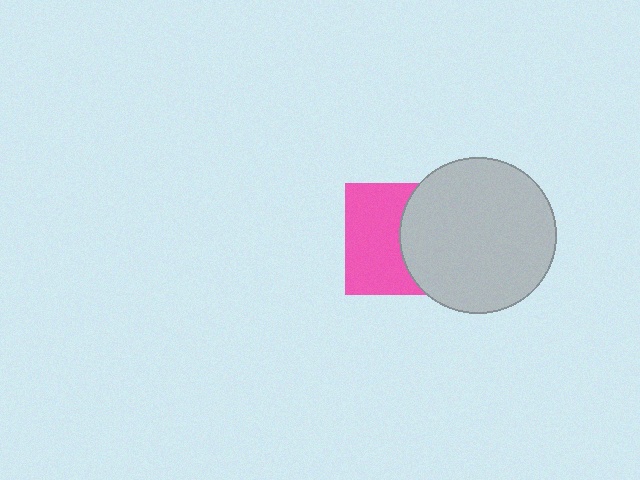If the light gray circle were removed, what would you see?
You would see the complete pink square.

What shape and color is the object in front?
The object in front is a light gray circle.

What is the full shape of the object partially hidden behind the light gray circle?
The partially hidden object is a pink square.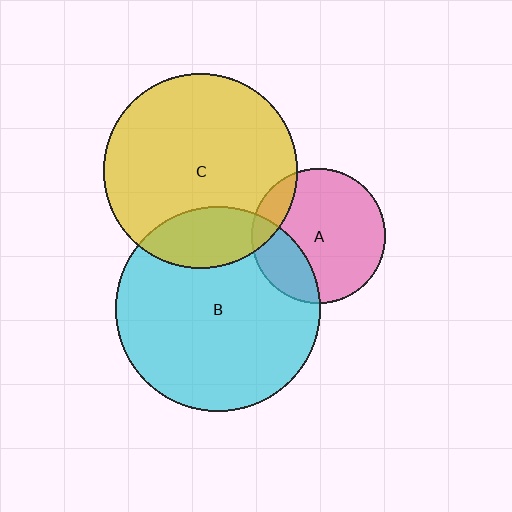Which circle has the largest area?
Circle B (cyan).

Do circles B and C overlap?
Yes.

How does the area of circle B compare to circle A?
Approximately 2.3 times.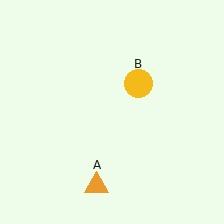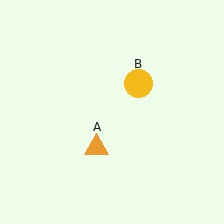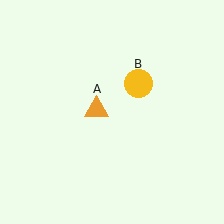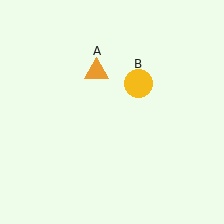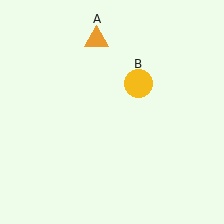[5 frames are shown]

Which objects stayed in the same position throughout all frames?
Yellow circle (object B) remained stationary.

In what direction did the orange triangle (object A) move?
The orange triangle (object A) moved up.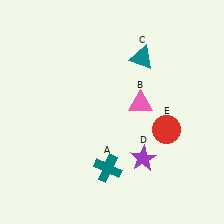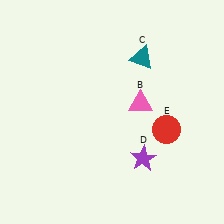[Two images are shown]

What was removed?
The teal cross (A) was removed in Image 2.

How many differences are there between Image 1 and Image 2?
There is 1 difference between the two images.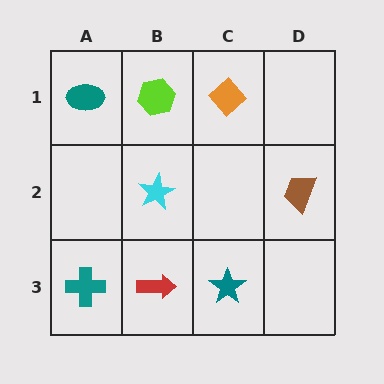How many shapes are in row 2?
2 shapes.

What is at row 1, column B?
A lime hexagon.